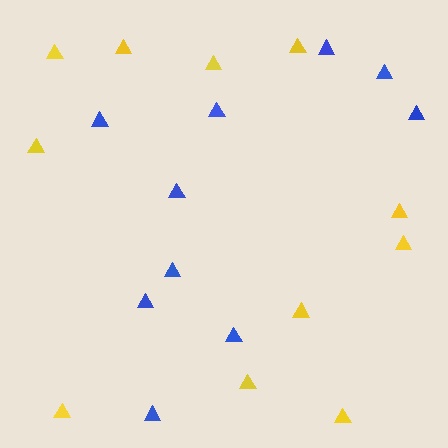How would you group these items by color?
There are 2 groups: one group of yellow triangles (11) and one group of blue triangles (10).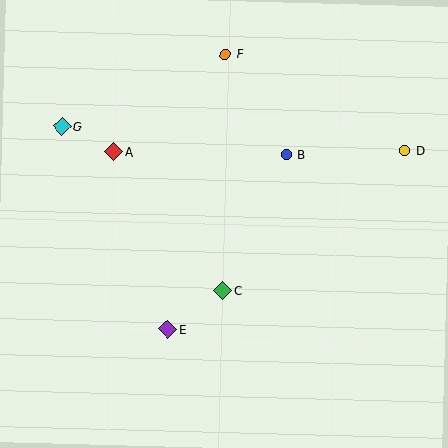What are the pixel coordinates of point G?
Point G is at (62, 126).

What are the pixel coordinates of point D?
Point D is at (405, 151).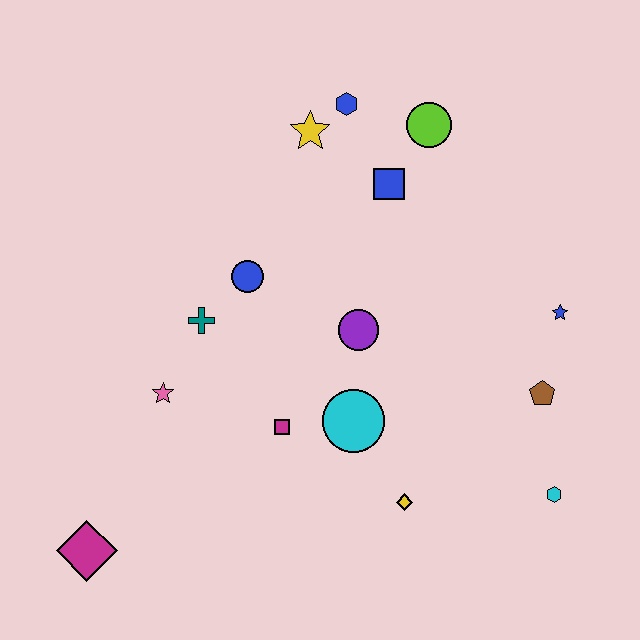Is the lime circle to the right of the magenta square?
Yes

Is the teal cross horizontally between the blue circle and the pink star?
Yes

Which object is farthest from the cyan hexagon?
The magenta diamond is farthest from the cyan hexagon.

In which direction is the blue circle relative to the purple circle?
The blue circle is to the left of the purple circle.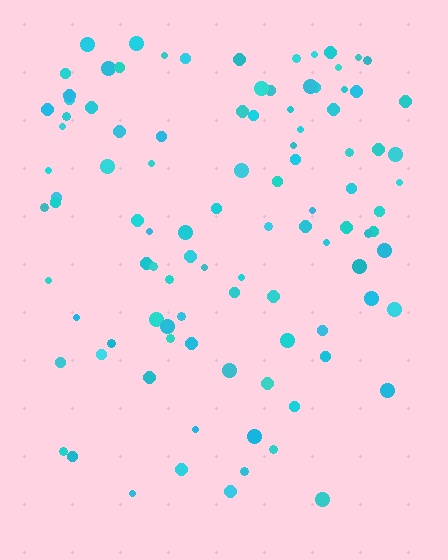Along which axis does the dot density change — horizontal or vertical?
Vertical.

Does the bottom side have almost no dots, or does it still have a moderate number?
Still a moderate number, just noticeably fewer than the top.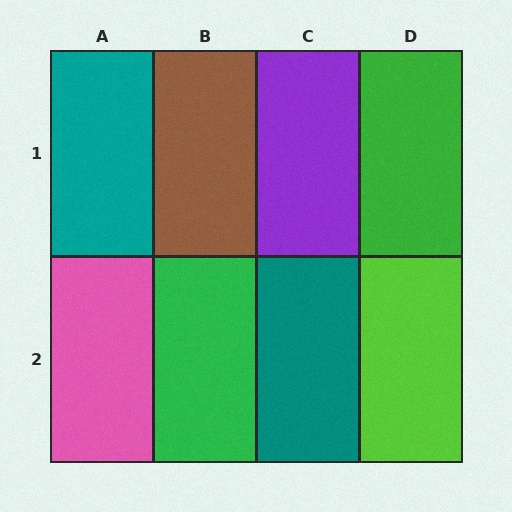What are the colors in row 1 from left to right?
Teal, brown, purple, green.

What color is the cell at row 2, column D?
Lime.